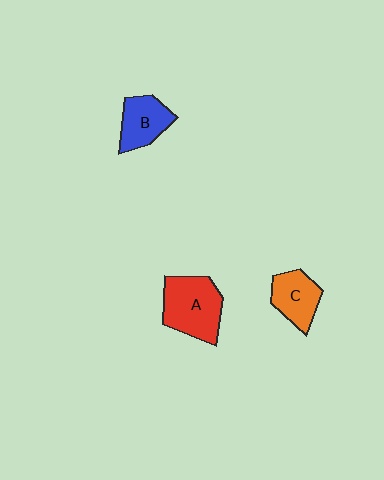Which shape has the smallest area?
Shape B (blue).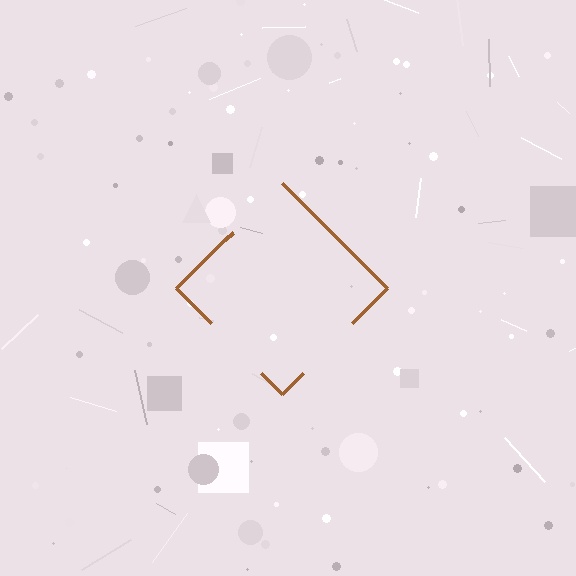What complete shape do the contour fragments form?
The contour fragments form a diamond.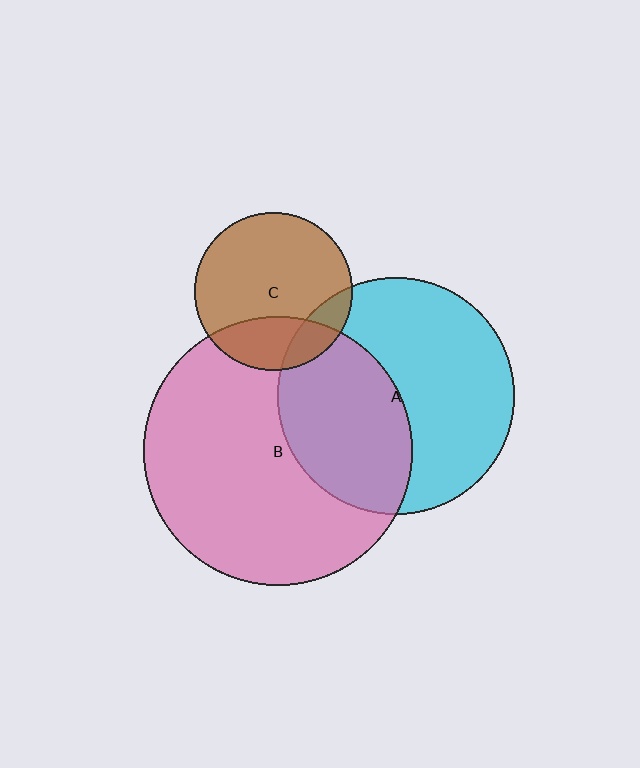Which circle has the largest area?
Circle B (pink).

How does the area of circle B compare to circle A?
Approximately 1.3 times.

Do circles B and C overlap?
Yes.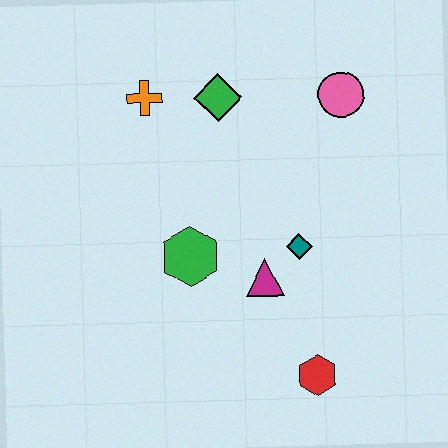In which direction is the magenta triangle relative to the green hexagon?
The magenta triangle is to the right of the green hexagon.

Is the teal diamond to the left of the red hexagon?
Yes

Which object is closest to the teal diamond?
The magenta triangle is closest to the teal diamond.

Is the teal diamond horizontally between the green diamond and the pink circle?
Yes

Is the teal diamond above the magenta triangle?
Yes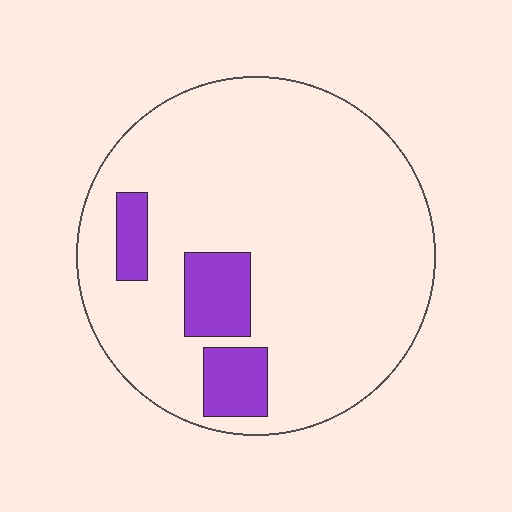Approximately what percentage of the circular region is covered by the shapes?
Approximately 15%.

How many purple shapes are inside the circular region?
3.